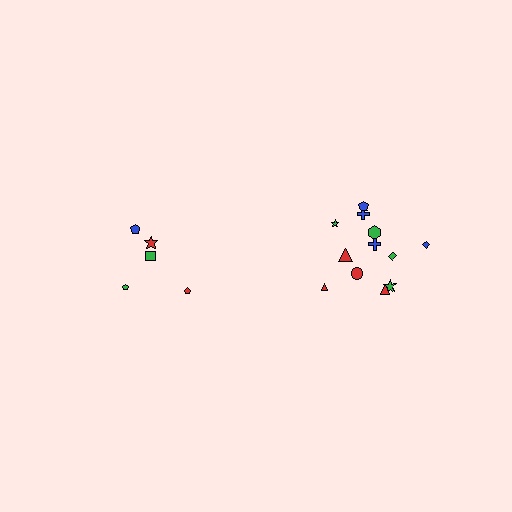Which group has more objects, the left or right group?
The right group.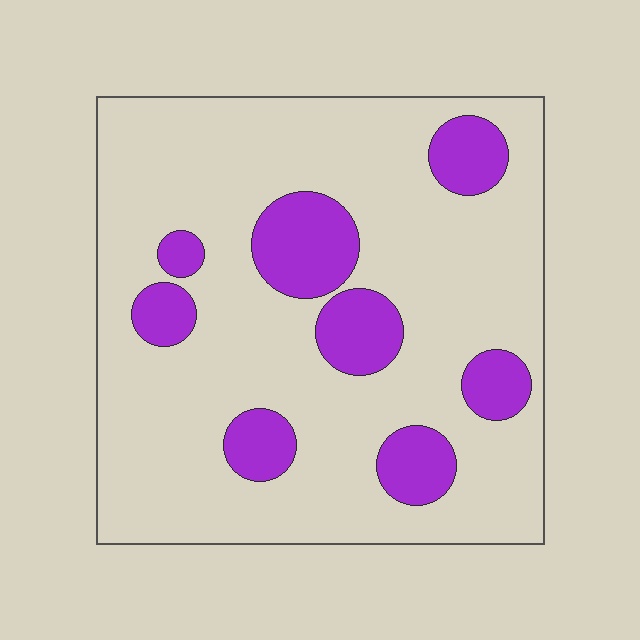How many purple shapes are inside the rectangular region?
8.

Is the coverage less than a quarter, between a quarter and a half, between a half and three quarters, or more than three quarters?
Less than a quarter.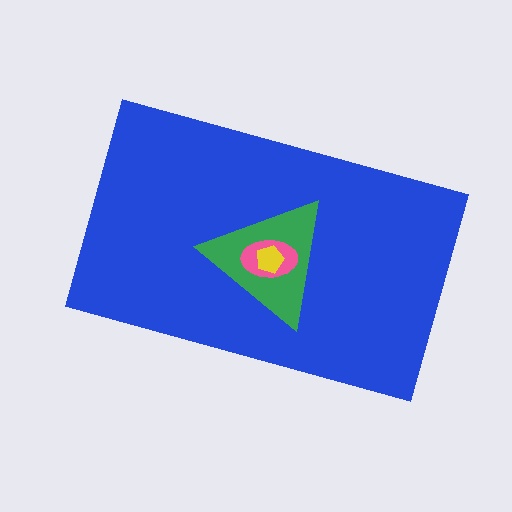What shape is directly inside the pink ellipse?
The yellow pentagon.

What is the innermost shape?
The yellow pentagon.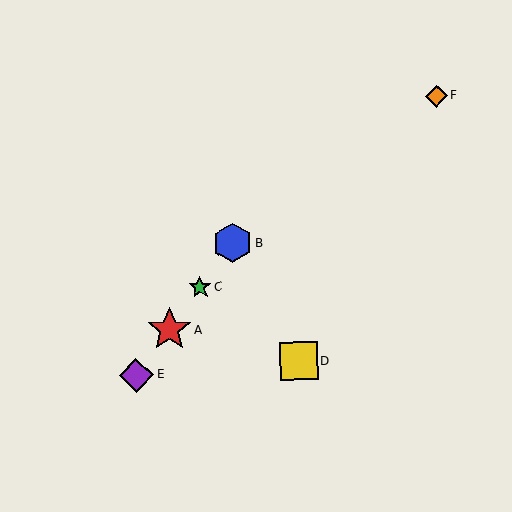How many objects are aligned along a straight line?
4 objects (A, B, C, E) are aligned along a straight line.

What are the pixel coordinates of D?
Object D is at (299, 361).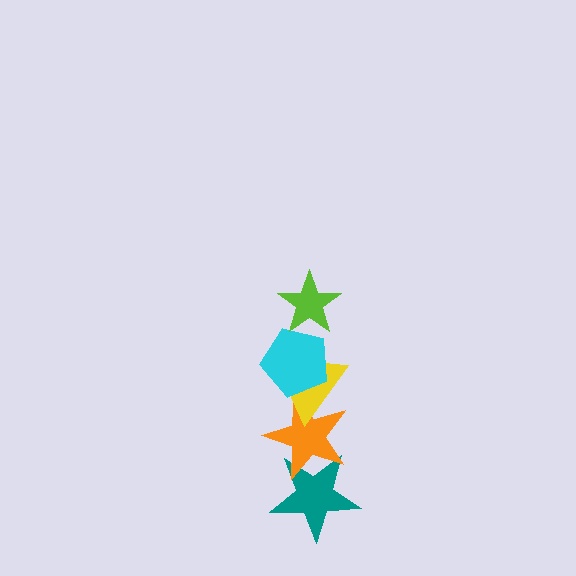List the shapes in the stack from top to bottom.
From top to bottom: the lime star, the cyan pentagon, the yellow triangle, the orange star, the teal star.